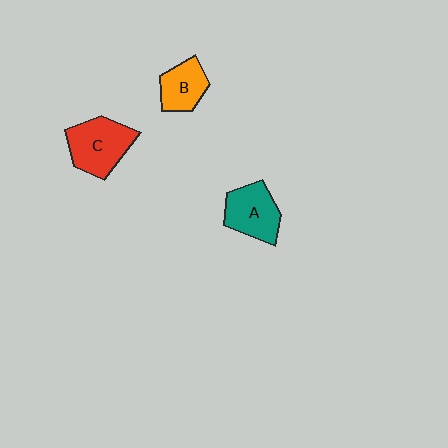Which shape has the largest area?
Shape C (red).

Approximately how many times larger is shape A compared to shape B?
Approximately 1.3 times.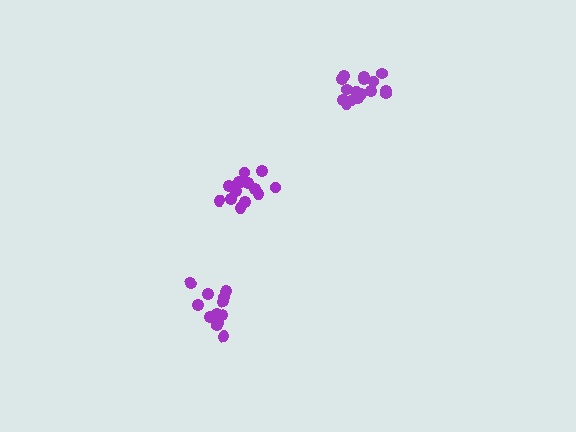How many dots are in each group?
Group 1: 12 dots, Group 2: 16 dots, Group 3: 14 dots (42 total).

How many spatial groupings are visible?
There are 3 spatial groupings.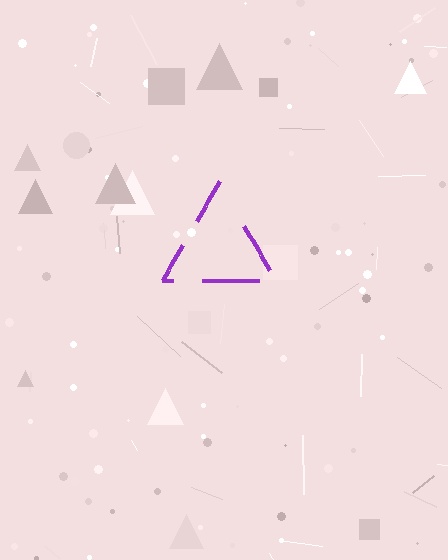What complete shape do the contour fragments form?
The contour fragments form a triangle.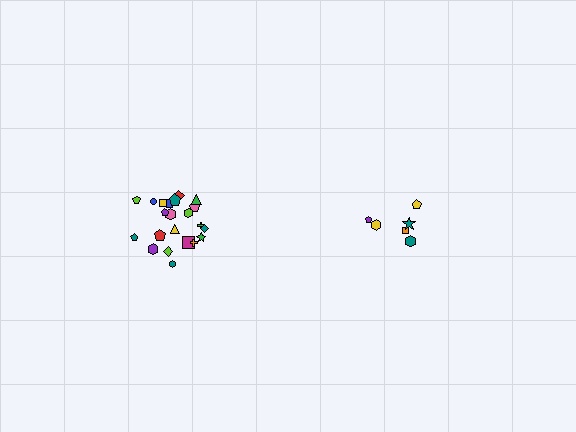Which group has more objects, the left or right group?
The left group.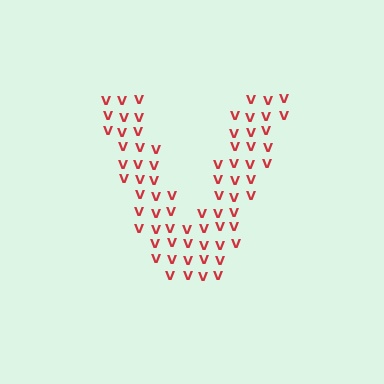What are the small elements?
The small elements are letter V's.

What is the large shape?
The large shape is the letter V.